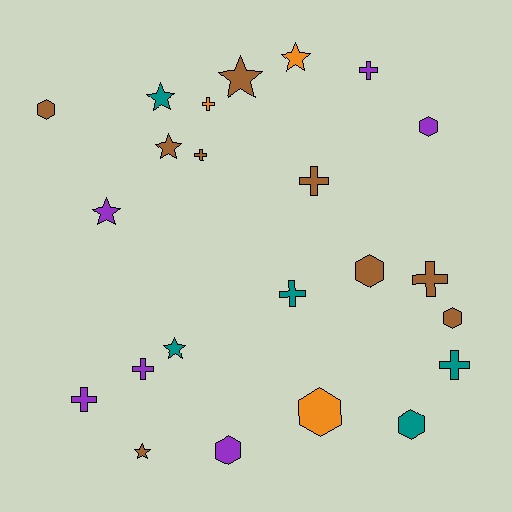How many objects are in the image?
There are 23 objects.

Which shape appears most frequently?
Cross, with 9 objects.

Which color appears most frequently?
Brown, with 9 objects.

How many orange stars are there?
There is 1 orange star.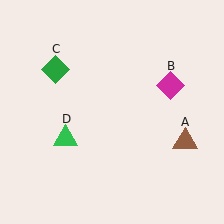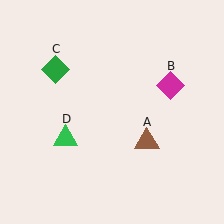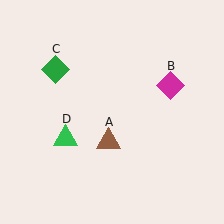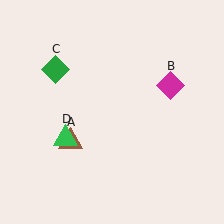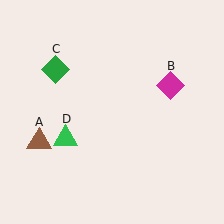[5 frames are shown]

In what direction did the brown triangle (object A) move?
The brown triangle (object A) moved left.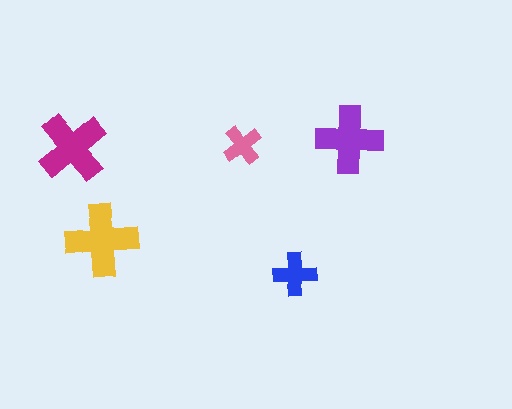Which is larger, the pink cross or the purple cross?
The purple one.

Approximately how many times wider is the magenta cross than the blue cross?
About 1.5 times wider.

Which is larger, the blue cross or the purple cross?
The purple one.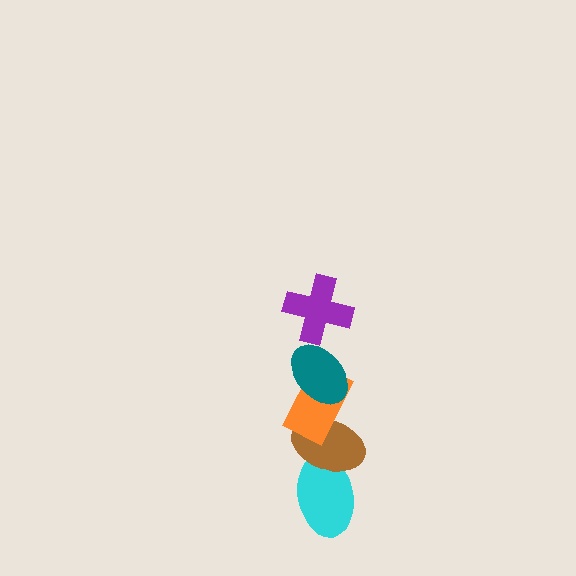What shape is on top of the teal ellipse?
The purple cross is on top of the teal ellipse.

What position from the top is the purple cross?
The purple cross is 1st from the top.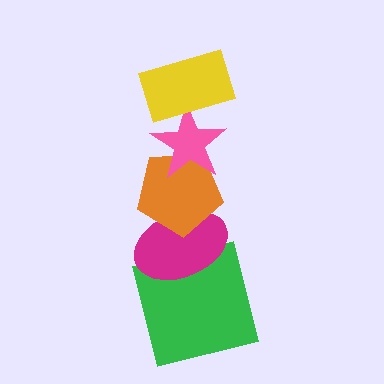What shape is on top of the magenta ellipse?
The orange pentagon is on top of the magenta ellipse.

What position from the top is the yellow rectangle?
The yellow rectangle is 1st from the top.